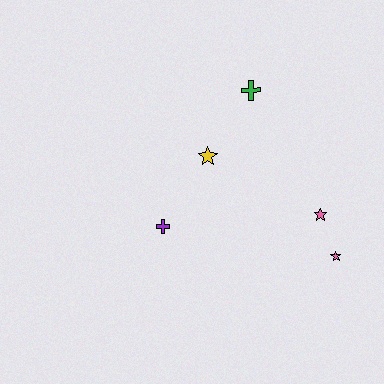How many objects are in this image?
There are 5 objects.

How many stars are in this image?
There are 3 stars.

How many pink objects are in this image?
There are 2 pink objects.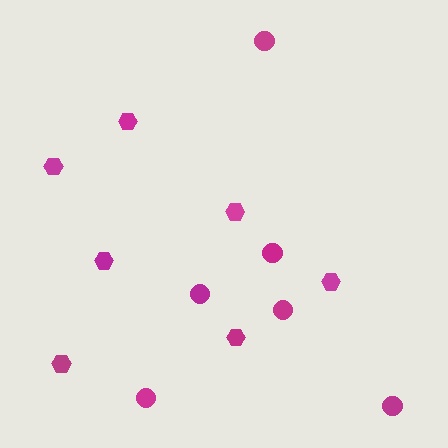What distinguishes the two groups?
There are 2 groups: one group of hexagons (7) and one group of circles (6).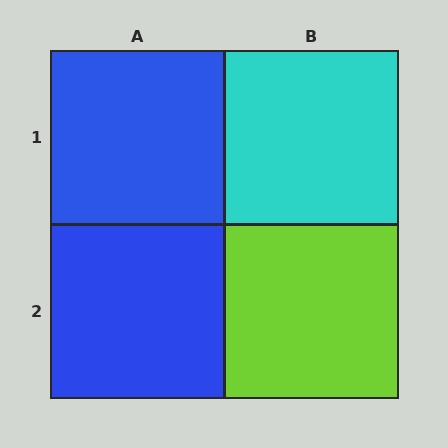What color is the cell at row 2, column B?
Lime.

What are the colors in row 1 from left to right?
Blue, cyan.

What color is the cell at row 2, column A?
Blue.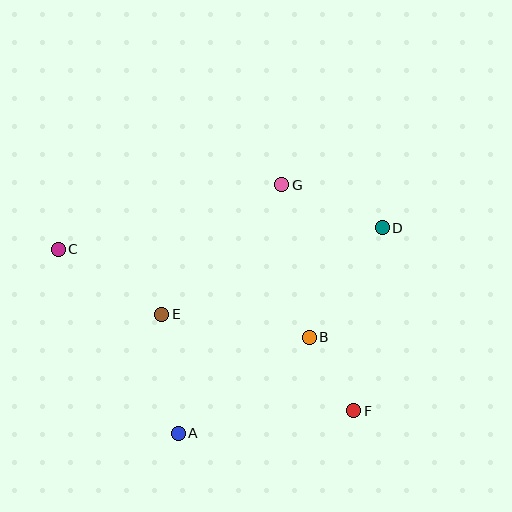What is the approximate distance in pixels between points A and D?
The distance between A and D is approximately 290 pixels.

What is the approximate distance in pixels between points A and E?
The distance between A and E is approximately 120 pixels.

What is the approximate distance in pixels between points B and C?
The distance between B and C is approximately 266 pixels.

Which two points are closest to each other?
Points B and F are closest to each other.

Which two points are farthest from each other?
Points C and F are farthest from each other.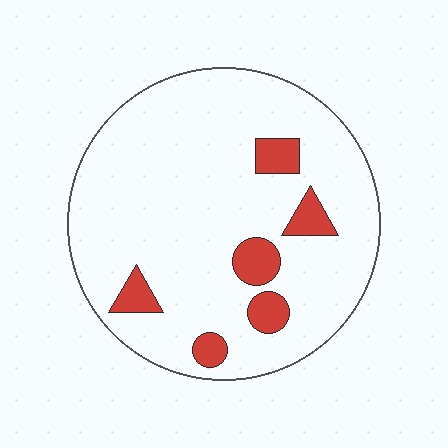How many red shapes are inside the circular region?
6.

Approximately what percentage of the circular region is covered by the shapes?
Approximately 10%.